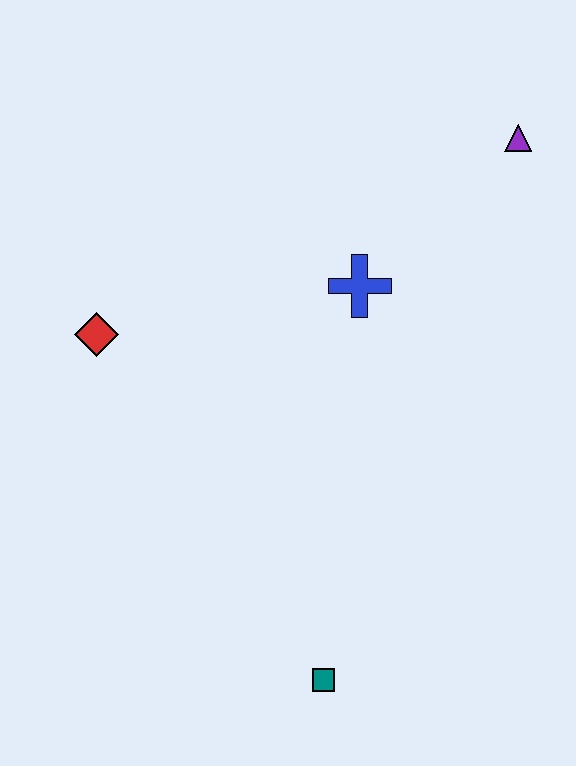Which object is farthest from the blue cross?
The teal square is farthest from the blue cross.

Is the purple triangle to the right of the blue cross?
Yes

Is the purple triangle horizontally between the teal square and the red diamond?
No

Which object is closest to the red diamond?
The blue cross is closest to the red diamond.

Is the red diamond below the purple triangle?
Yes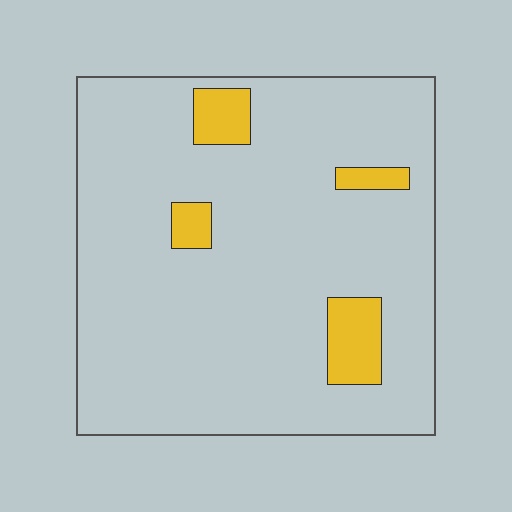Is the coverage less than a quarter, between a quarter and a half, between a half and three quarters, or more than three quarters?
Less than a quarter.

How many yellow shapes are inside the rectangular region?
4.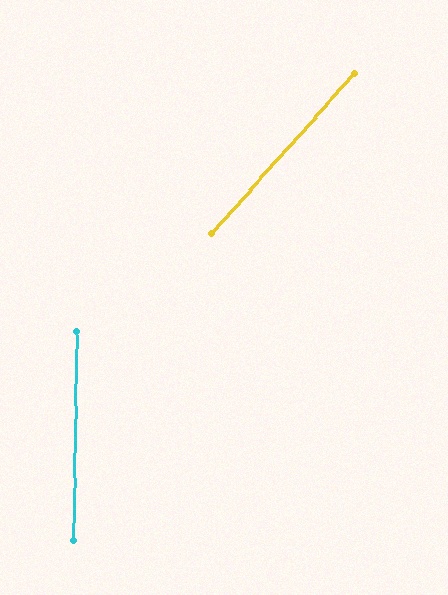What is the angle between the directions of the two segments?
Approximately 41 degrees.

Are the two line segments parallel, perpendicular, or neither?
Neither parallel nor perpendicular — they differ by about 41°.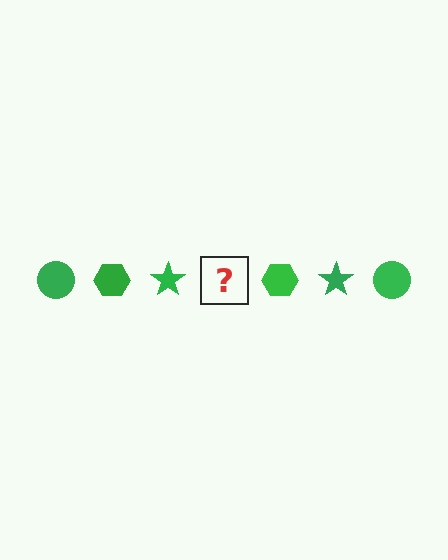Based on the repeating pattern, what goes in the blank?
The blank should be a green circle.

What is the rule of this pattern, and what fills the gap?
The rule is that the pattern cycles through circle, hexagon, star shapes in green. The gap should be filled with a green circle.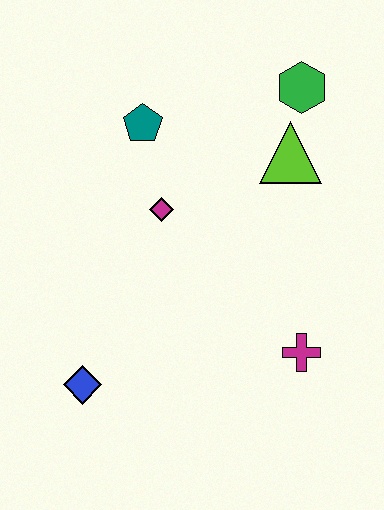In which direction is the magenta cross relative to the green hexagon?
The magenta cross is below the green hexagon.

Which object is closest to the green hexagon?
The lime triangle is closest to the green hexagon.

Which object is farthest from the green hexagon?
The blue diamond is farthest from the green hexagon.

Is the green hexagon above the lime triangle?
Yes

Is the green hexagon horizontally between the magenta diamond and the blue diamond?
No